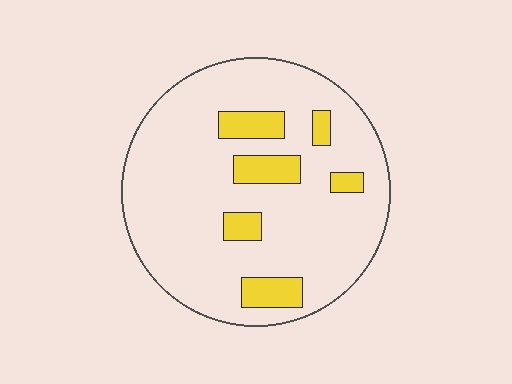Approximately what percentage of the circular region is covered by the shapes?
Approximately 15%.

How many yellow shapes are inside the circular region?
6.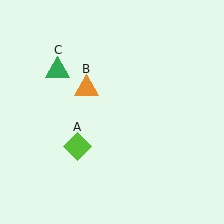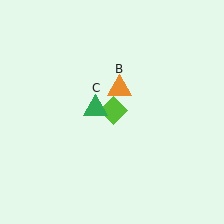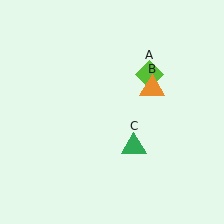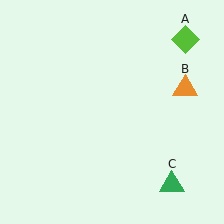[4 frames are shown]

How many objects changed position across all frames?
3 objects changed position: lime diamond (object A), orange triangle (object B), green triangle (object C).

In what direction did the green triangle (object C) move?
The green triangle (object C) moved down and to the right.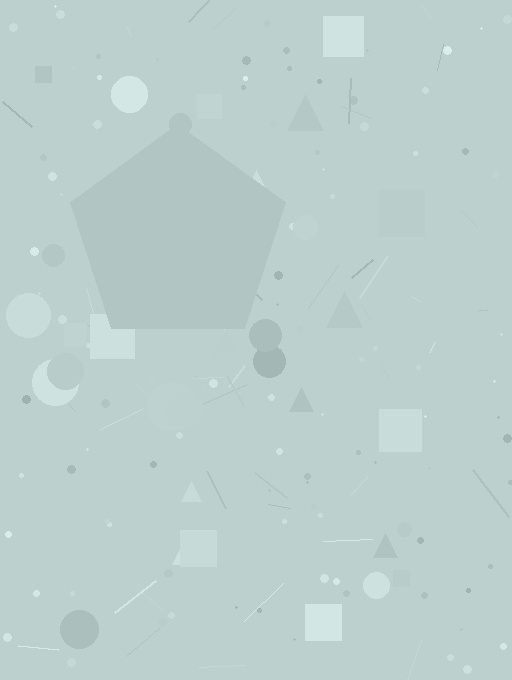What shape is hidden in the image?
A pentagon is hidden in the image.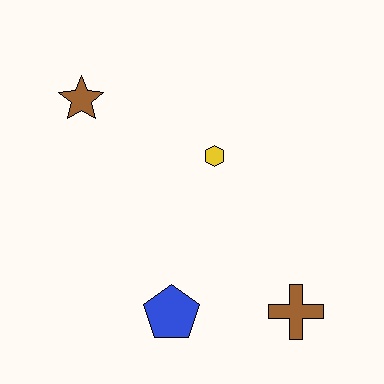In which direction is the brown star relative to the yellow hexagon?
The brown star is to the left of the yellow hexagon.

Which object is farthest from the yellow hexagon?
The brown cross is farthest from the yellow hexagon.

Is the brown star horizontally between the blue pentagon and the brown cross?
No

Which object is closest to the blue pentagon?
The brown cross is closest to the blue pentagon.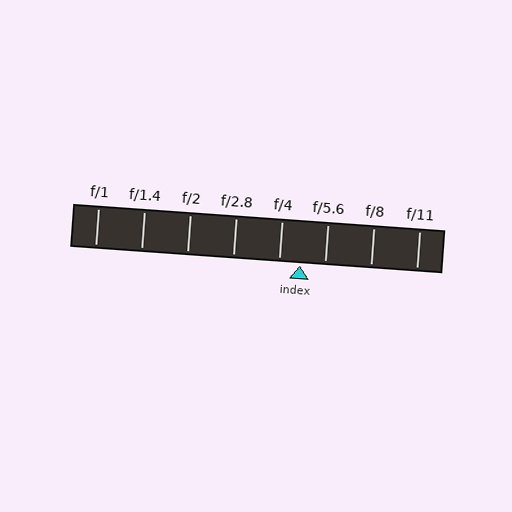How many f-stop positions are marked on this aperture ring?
There are 8 f-stop positions marked.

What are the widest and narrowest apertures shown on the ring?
The widest aperture shown is f/1 and the narrowest is f/11.